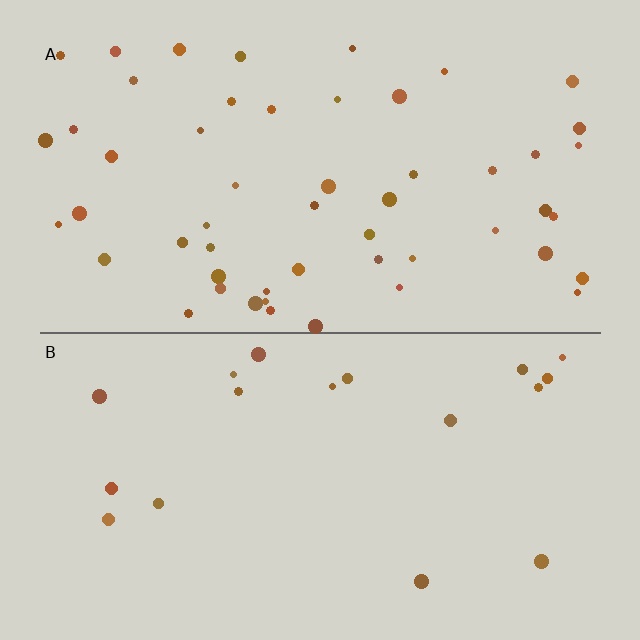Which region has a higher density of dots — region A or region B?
A (the top).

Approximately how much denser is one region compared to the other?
Approximately 2.8× — region A over region B.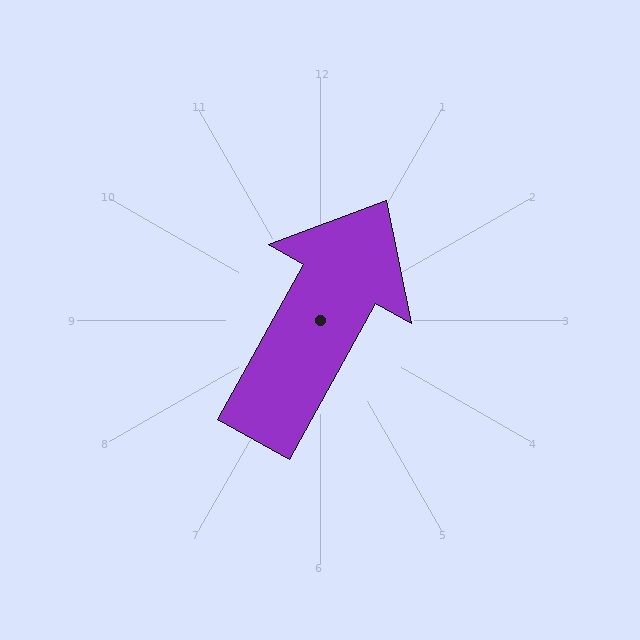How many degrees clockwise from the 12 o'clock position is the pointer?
Approximately 29 degrees.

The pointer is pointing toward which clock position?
Roughly 1 o'clock.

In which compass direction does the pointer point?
Northeast.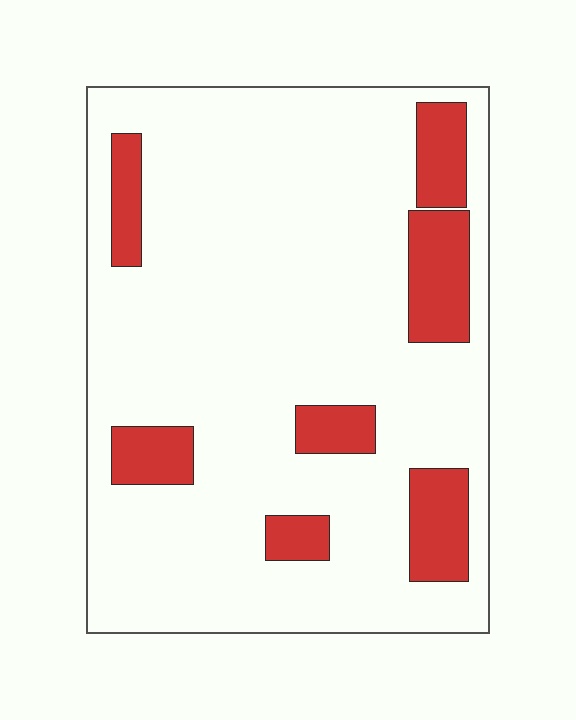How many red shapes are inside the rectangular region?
7.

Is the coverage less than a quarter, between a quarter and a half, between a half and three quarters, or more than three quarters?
Less than a quarter.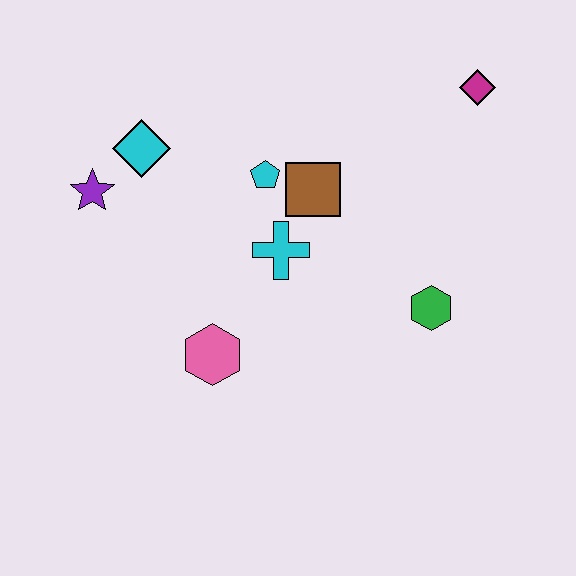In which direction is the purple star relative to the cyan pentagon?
The purple star is to the left of the cyan pentagon.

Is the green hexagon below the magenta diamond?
Yes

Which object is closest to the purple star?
The cyan diamond is closest to the purple star.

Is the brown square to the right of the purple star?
Yes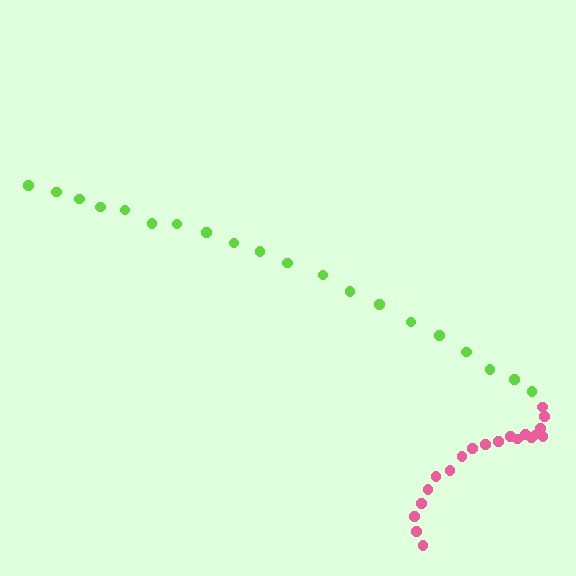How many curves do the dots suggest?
There are 2 distinct paths.